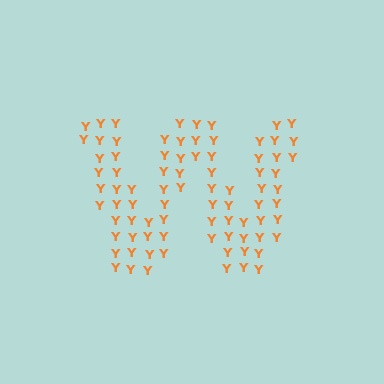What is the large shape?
The large shape is the letter W.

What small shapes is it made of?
It is made of small letter Y's.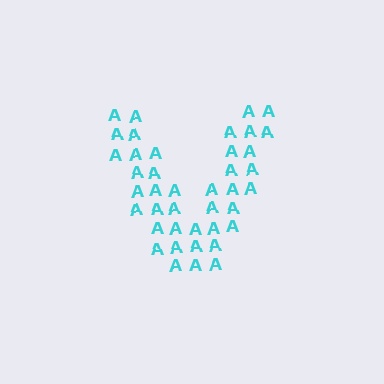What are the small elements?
The small elements are letter A's.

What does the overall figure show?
The overall figure shows the letter V.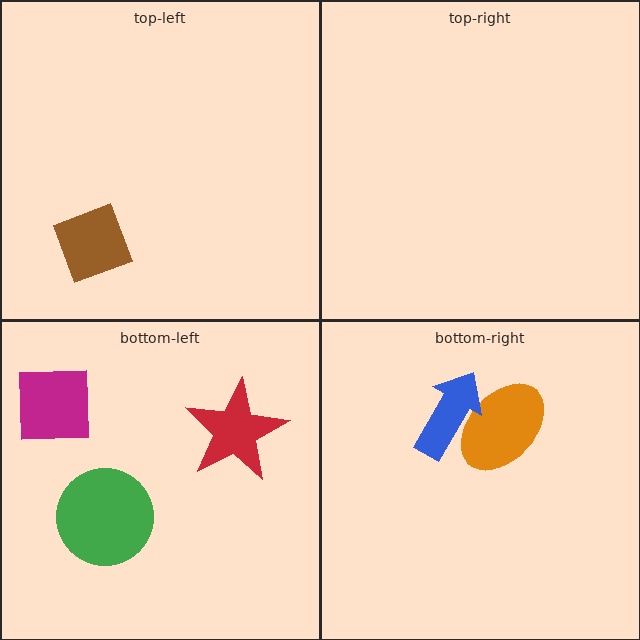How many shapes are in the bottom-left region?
3.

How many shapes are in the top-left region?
1.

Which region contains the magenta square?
The bottom-left region.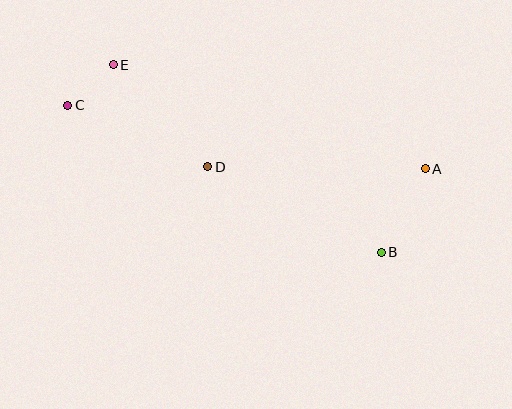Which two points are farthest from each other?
Points A and C are farthest from each other.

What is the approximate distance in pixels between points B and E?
The distance between B and E is approximately 327 pixels.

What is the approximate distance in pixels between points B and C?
The distance between B and C is approximately 346 pixels.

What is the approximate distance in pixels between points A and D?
The distance between A and D is approximately 217 pixels.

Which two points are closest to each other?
Points C and E are closest to each other.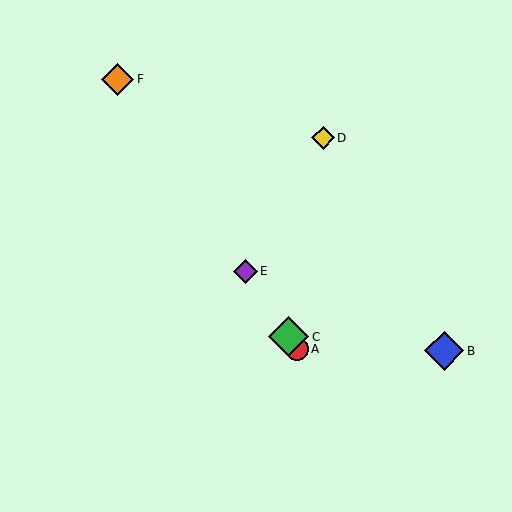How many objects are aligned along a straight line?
4 objects (A, C, E, F) are aligned along a straight line.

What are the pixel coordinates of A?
Object A is at (297, 349).